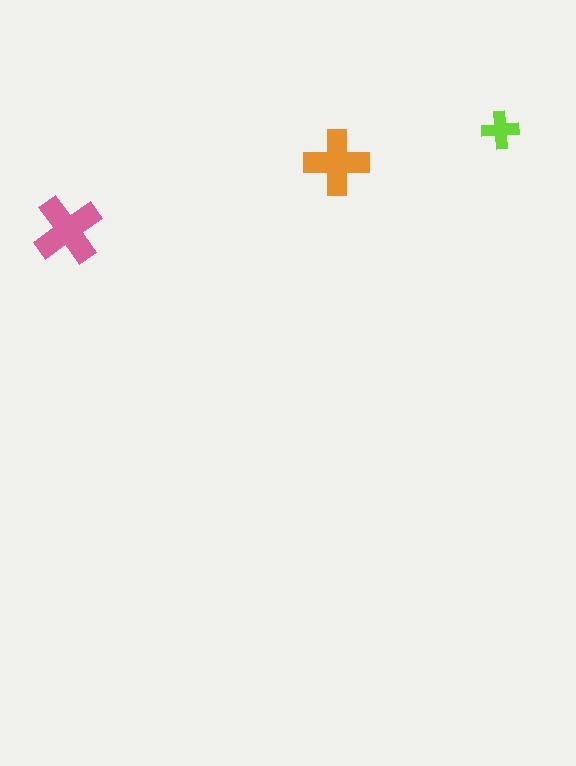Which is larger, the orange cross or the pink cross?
The pink one.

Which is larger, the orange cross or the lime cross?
The orange one.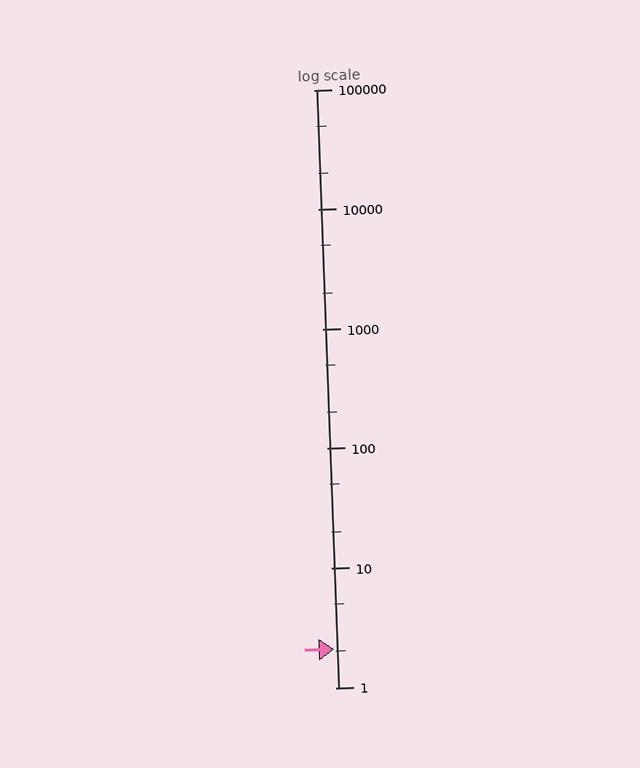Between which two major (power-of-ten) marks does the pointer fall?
The pointer is between 1 and 10.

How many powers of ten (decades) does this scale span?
The scale spans 5 decades, from 1 to 100000.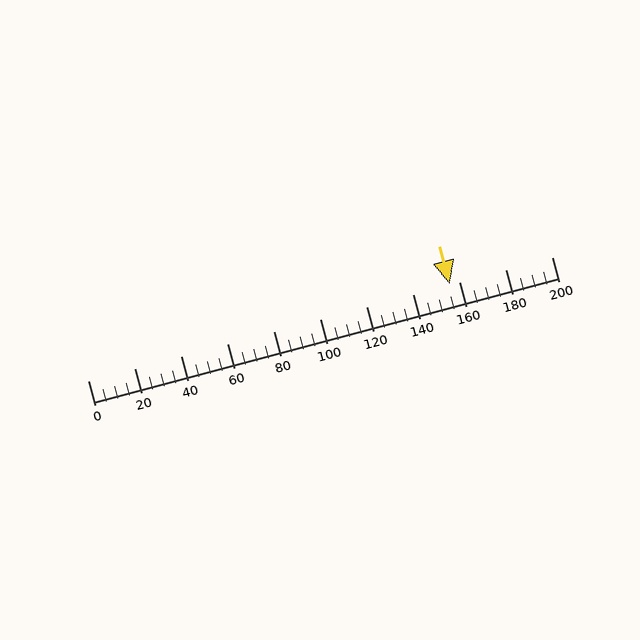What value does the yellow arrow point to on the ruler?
The yellow arrow points to approximately 156.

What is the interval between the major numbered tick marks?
The major tick marks are spaced 20 units apart.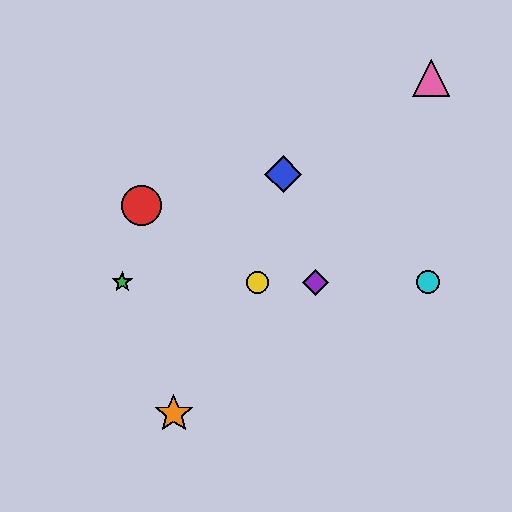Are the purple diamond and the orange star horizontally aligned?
No, the purple diamond is at y≈282 and the orange star is at y≈414.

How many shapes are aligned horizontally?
4 shapes (the green star, the yellow circle, the purple diamond, the cyan circle) are aligned horizontally.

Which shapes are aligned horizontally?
The green star, the yellow circle, the purple diamond, the cyan circle are aligned horizontally.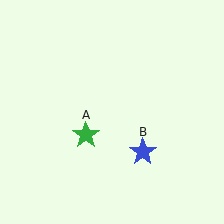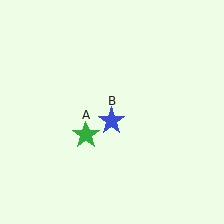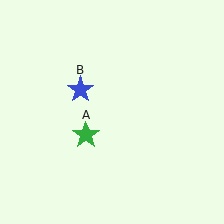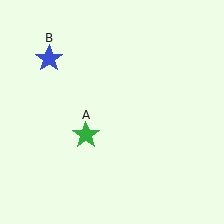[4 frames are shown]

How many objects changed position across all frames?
1 object changed position: blue star (object B).